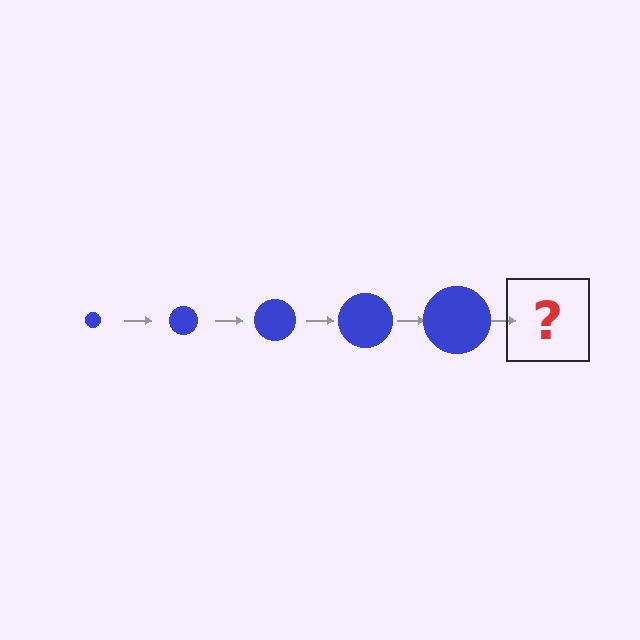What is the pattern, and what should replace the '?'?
The pattern is that the circle gets progressively larger each step. The '?' should be a blue circle, larger than the previous one.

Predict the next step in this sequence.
The next step is a blue circle, larger than the previous one.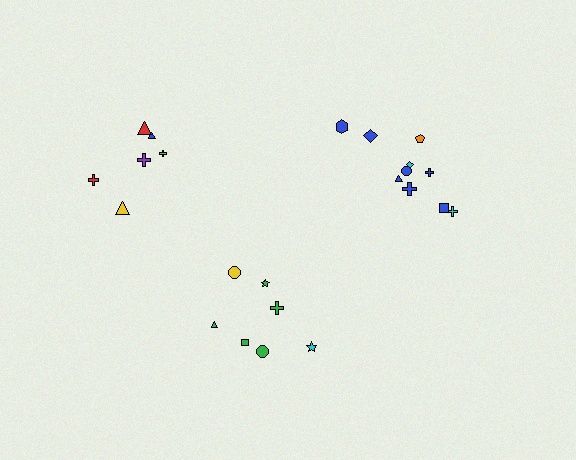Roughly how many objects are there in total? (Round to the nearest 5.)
Roughly 25 objects in total.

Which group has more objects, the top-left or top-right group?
The top-right group.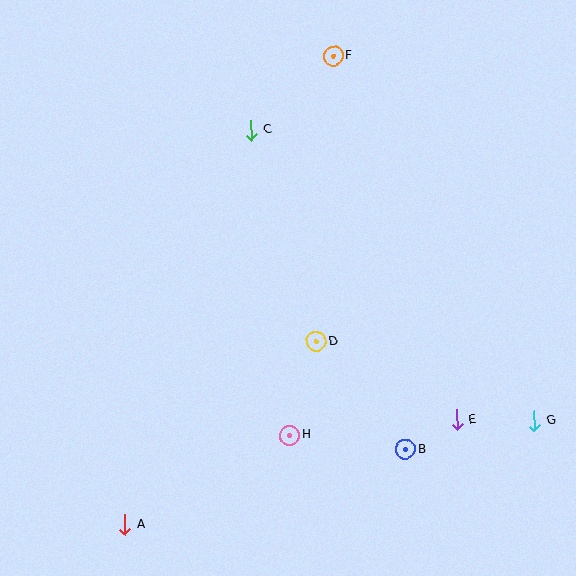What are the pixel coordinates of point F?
Point F is at (333, 56).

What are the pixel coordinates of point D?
Point D is at (317, 342).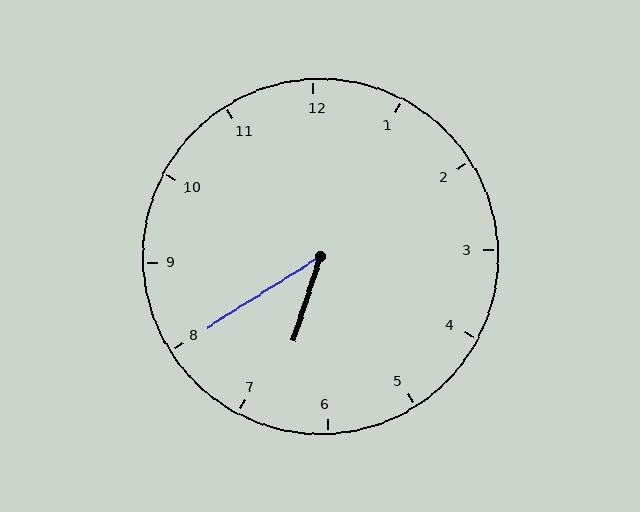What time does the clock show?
6:40.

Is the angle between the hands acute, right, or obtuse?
It is acute.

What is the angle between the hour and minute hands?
Approximately 40 degrees.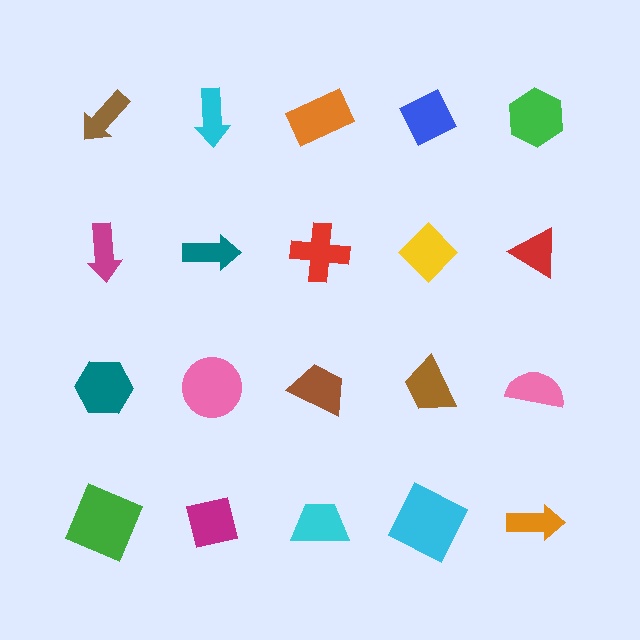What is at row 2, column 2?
A teal arrow.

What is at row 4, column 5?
An orange arrow.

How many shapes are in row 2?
5 shapes.